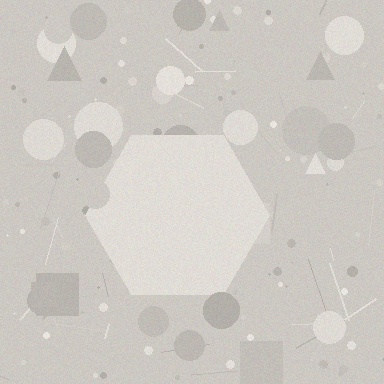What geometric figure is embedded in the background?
A hexagon is embedded in the background.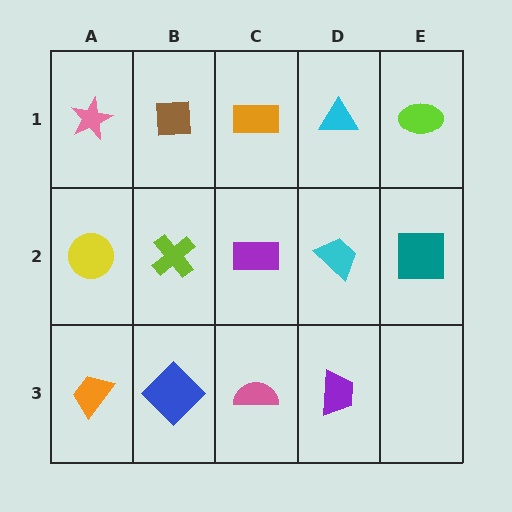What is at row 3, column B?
A blue diamond.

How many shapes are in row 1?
5 shapes.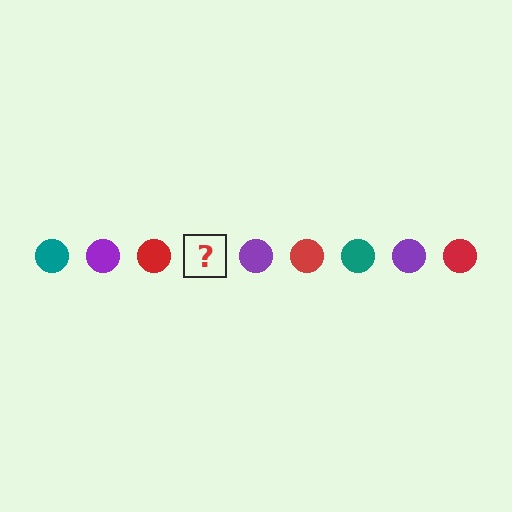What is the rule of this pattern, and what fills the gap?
The rule is that the pattern cycles through teal, purple, red circles. The gap should be filled with a teal circle.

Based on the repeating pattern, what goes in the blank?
The blank should be a teal circle.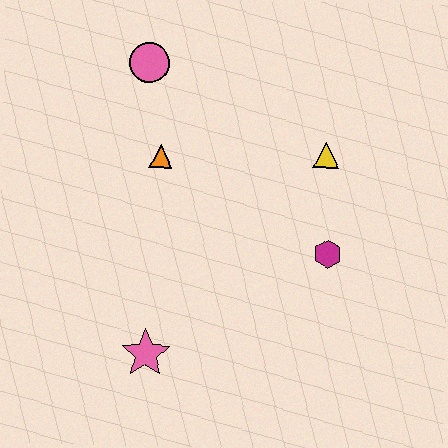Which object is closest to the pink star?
The orange triangle is closest to the pink star.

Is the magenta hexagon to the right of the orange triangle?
Yes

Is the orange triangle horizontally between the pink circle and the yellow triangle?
Yes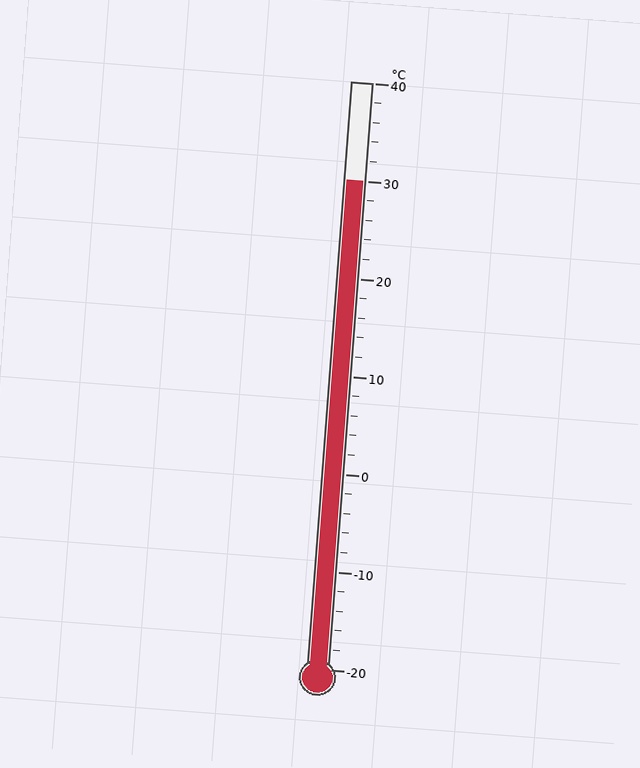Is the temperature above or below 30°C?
The temperature is at 30°C.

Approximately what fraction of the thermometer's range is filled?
The thermometer is filled to approximately 85% of its range.